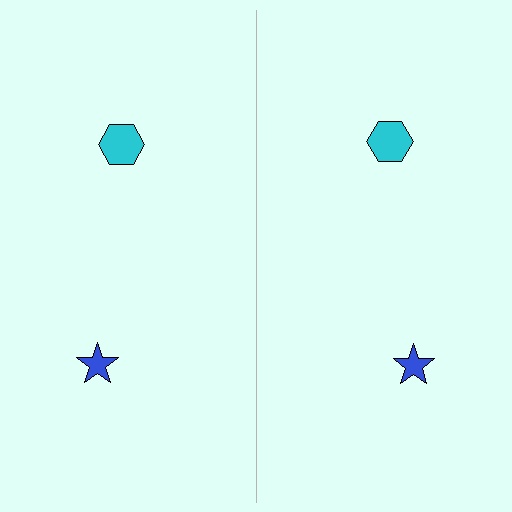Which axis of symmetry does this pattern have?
The pattern has a vertical axis of symmetry running through the center of the image.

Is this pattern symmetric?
Yes, this pattern has bilateral (reflection) symmetry.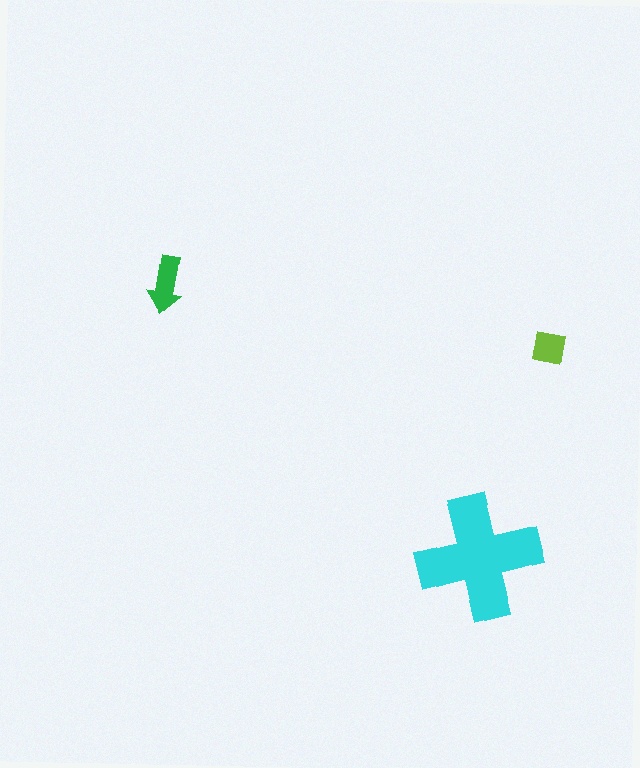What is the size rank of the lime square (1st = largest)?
3rd.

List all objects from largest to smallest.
The cyan cross, the green arrow, the lime square.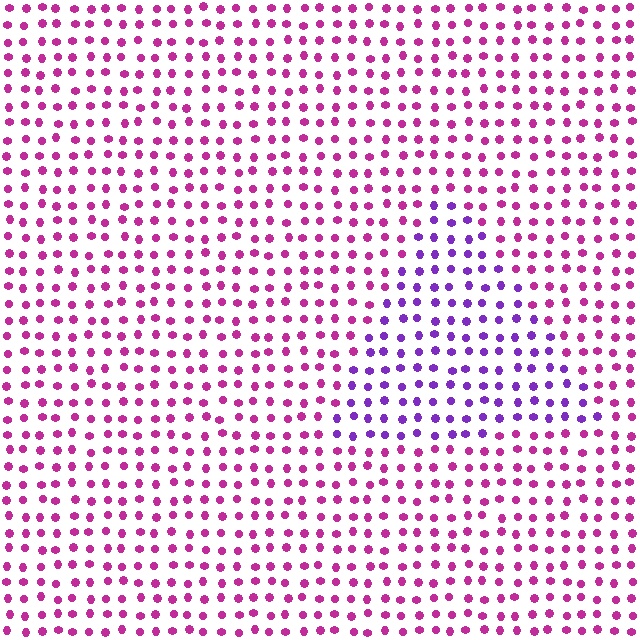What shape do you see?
I see a triangle.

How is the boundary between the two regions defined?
The boundary is defined purely by a slight shift in hue (about 42 degrees). Spacing, size, and orientation are identical on both sides.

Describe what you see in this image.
The image is filled with small magenta elements in a uniform arrangement. A triangle-shaped region is visible where the elements are tinted to a slightly different hue, forming a subtle color boundary.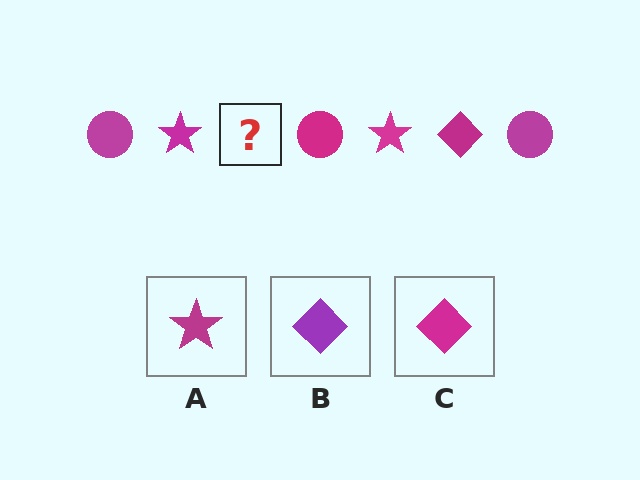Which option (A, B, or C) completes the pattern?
C.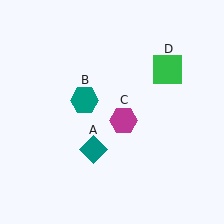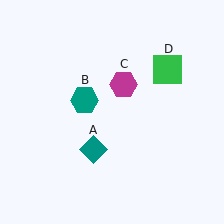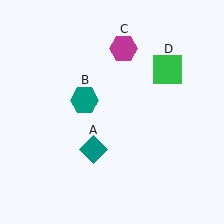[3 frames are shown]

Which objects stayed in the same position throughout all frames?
Teal diamond (object A) and teal hexagon (object B) and green square (object D) remained stationary.